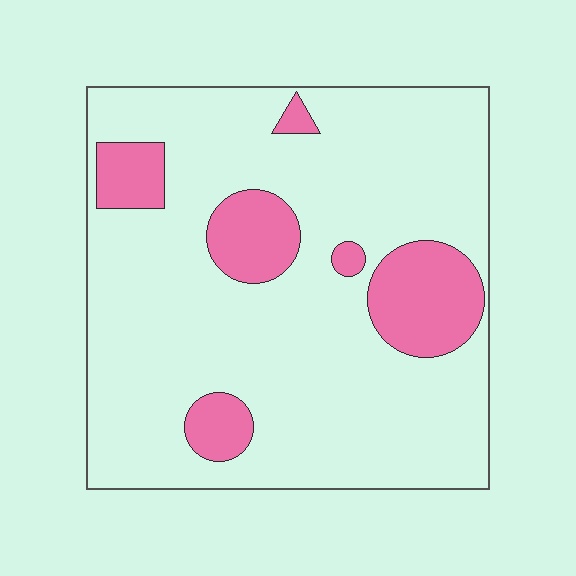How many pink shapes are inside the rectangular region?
6.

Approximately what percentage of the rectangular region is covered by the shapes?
Approximately 15%.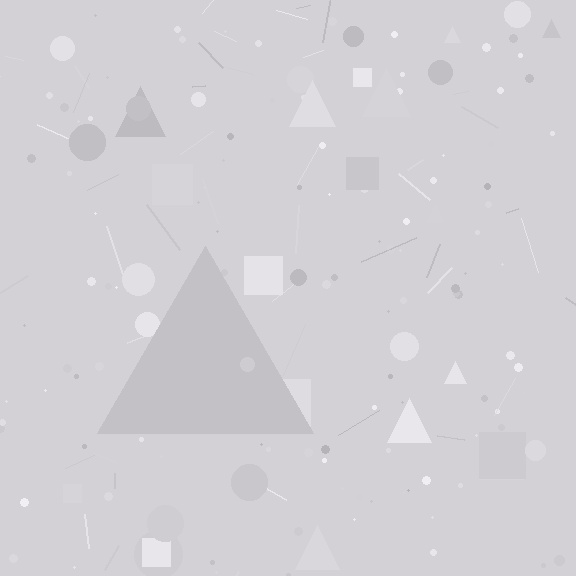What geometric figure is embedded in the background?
A triangle is embedded in the background.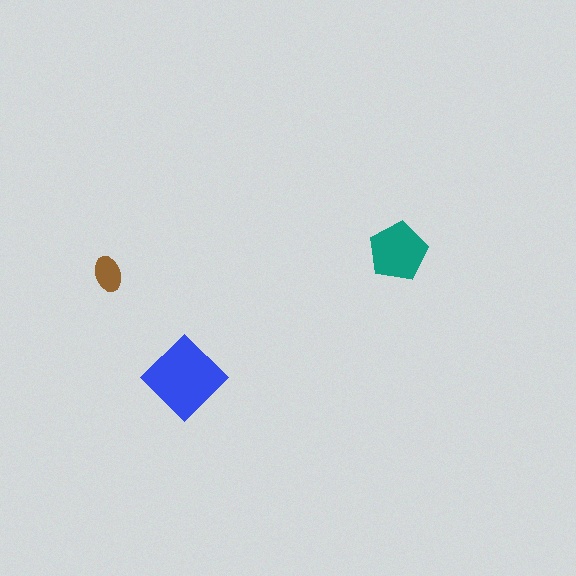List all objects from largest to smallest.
The blue diamond, the teal pentagon, the brown ellipse.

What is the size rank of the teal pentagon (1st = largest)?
2nd.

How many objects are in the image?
There are 3 objects in the image.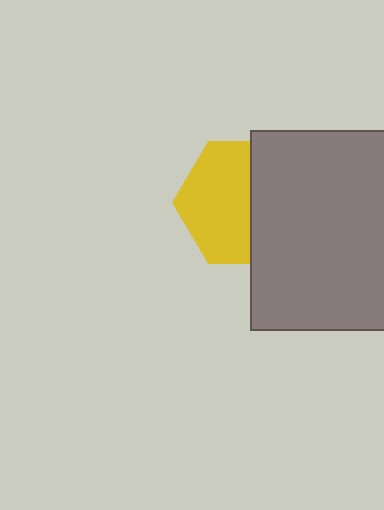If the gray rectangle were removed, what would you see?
You would see the complete yellow hexagon.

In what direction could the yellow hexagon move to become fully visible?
The yellow hexagon could move left. That would shift it out from behind the gray rectangle entirely.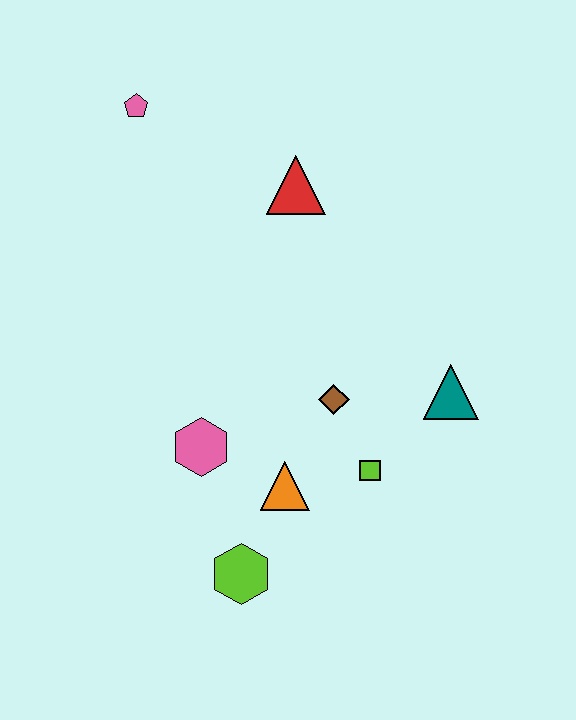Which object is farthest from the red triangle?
The lime hexagon is farthest from the red triangle.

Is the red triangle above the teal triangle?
Yes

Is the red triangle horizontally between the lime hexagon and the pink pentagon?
No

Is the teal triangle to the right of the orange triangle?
Yes